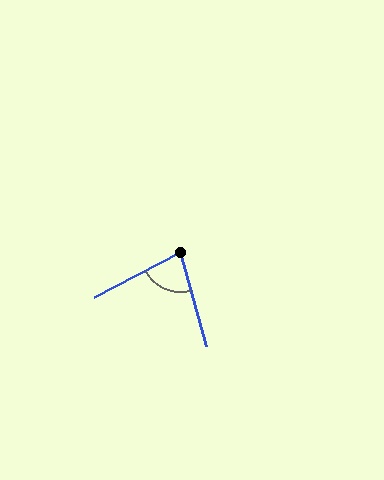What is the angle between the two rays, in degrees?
Approximately 78 degrees.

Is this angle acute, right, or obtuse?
It is acute.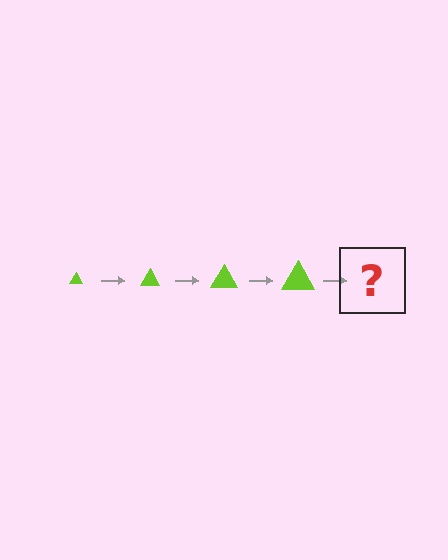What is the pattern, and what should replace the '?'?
The pattern is that the triangle gets progressively larger each step. The '?' should be a lime triangle, larger than the previous one.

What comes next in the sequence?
The next element should be a lime triangle, larger than the previous one.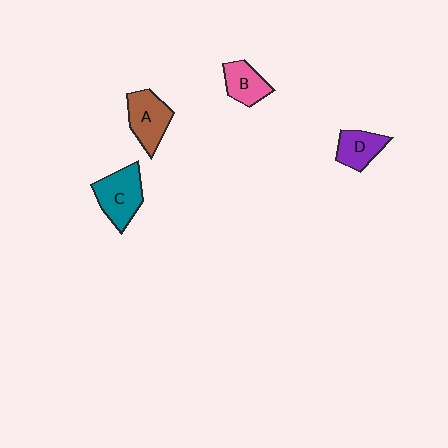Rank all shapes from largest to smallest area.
From largest to smallest: C (teal), A (brown), D (purple), B (pink).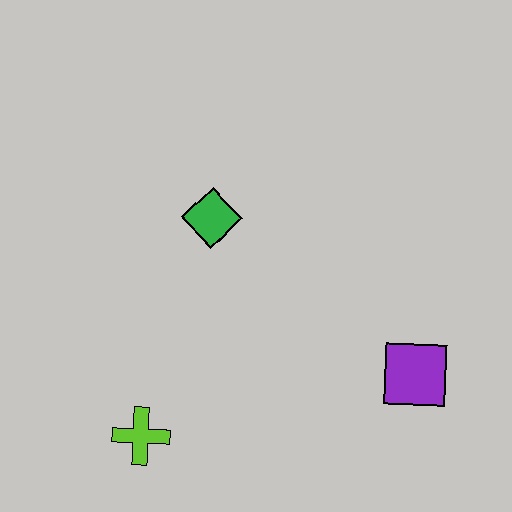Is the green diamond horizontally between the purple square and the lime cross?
Yes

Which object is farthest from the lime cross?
The purple square is farthest from the lime cross.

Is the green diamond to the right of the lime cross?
Yes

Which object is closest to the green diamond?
The lime cross is closest to the green diamond.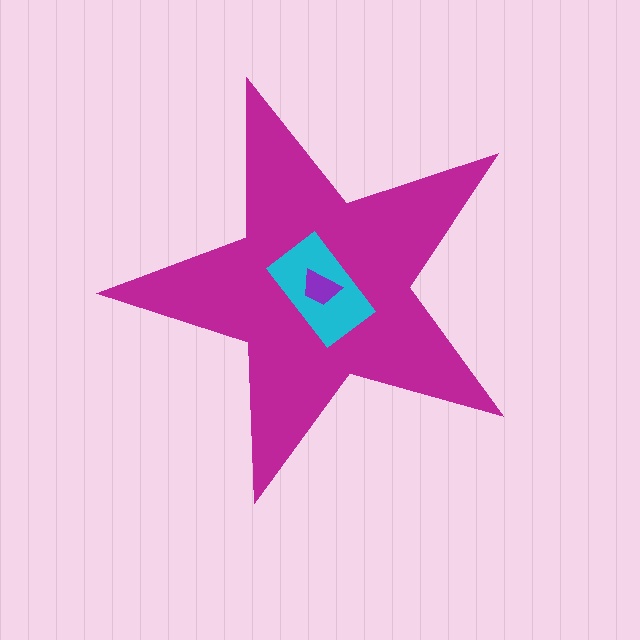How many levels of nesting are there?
3.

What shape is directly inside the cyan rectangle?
The purple trapezoid.